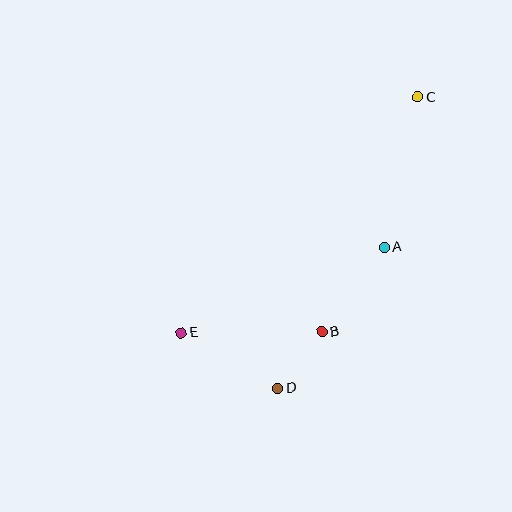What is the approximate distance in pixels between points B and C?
The distance between B and C is approximately 254 pixels.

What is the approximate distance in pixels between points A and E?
The distance between A and E is approximately 220 pixels.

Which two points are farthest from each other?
Points C and E are farthest from each other.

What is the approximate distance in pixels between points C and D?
The distance between C and D is approximately 323 pixels.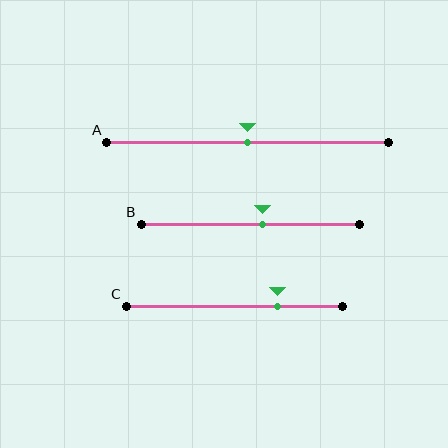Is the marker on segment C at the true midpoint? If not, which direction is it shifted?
No, the marker on segment C is shifted to the right by about 20% of the segment length.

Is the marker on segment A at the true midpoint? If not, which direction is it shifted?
Yes, the marker on segment A is at the true midpoint.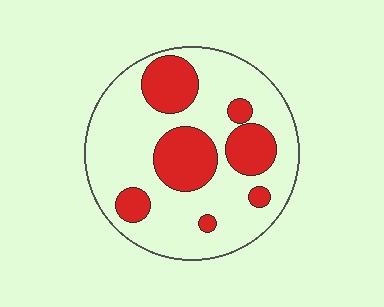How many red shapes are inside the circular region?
7.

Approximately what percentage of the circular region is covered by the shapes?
Approximately 30%.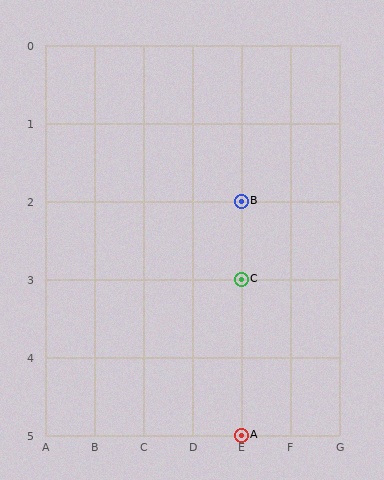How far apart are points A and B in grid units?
Points A and B are 3 rows apart.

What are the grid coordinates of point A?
Point A is at grid coordinates (E, 5).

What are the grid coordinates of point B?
Point B is at grid coordinates (E, 2).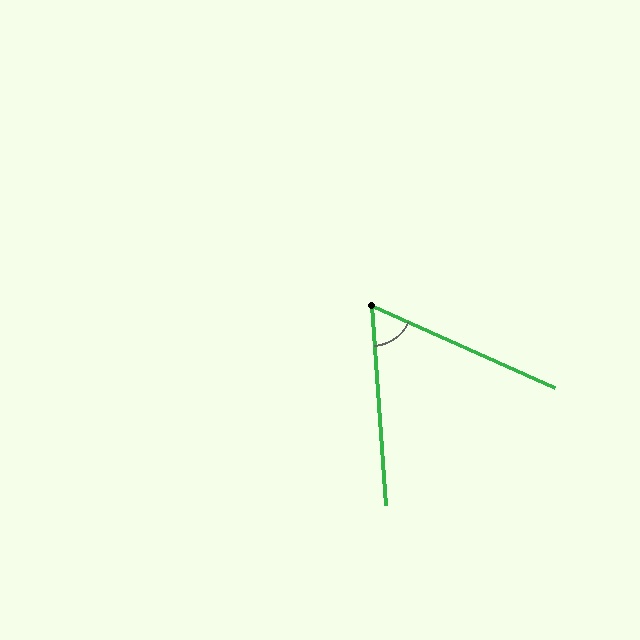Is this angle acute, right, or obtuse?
It is acute.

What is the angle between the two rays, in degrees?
Approximately 62 degrees.